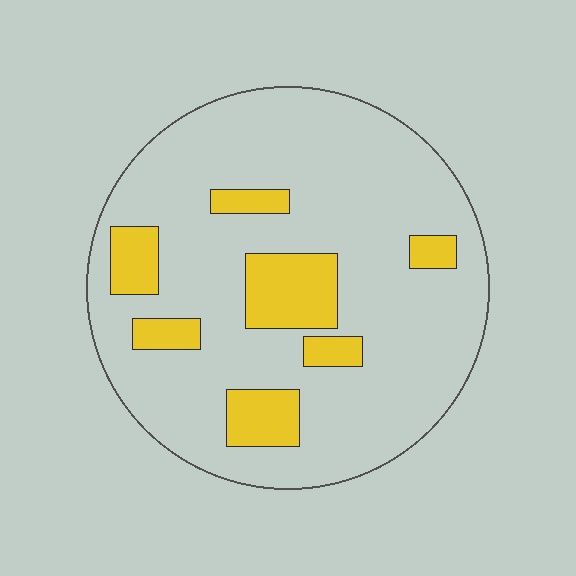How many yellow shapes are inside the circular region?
7.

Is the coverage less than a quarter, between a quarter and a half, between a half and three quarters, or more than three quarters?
Less than a quarter.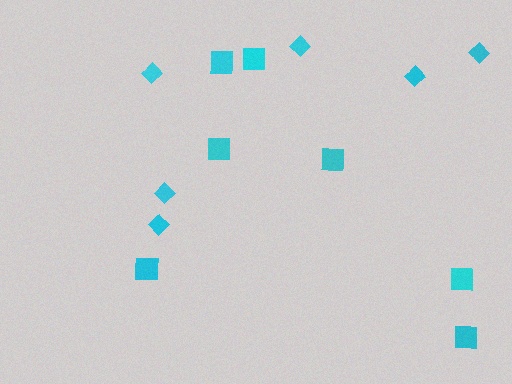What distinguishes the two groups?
There are 2 groups: one group of squares (7) and one group of diamonds (6).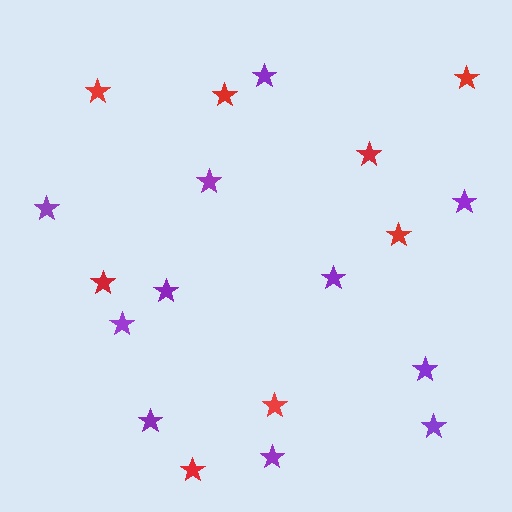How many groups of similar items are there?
There are 2 groups: one group of purple stars (11) and one group of red stars (8).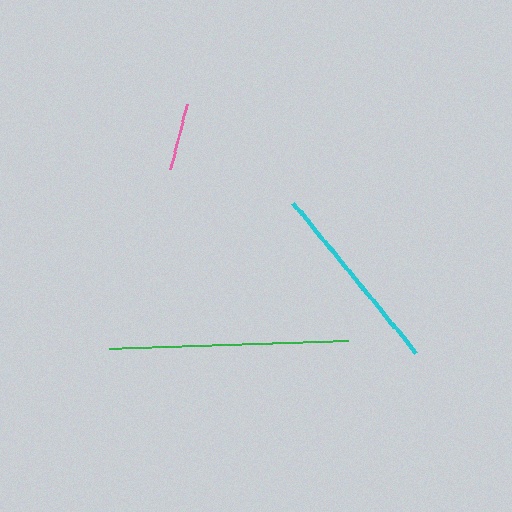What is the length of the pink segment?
The pink segment is approximately 67 pixels long.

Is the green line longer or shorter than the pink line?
The green line is longer than the pink line.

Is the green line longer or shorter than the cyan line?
The green line is longer than the cyan line.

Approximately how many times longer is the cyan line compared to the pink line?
The cyan line is approximately 2.9 times the length of the pink line.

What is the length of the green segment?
The green segment is approximately 239 pixels long.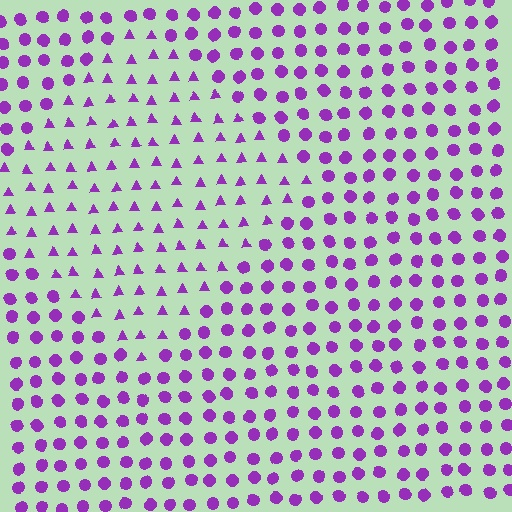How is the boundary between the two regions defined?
The boundary is defined by a change in element shape: triangles inside vs. circles outside. All elements share the same color and spacing.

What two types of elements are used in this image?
The image uses triangles inside the diamond region and circles outside it.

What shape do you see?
I see a diamond.